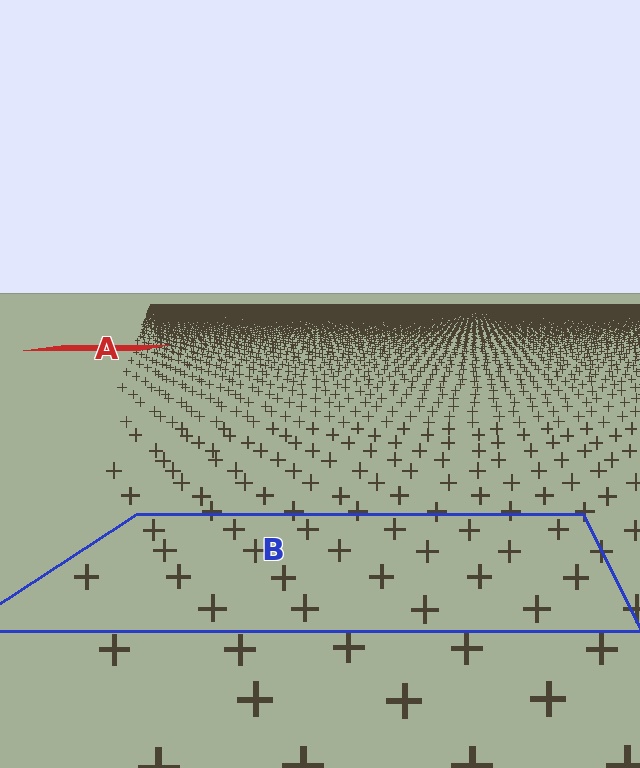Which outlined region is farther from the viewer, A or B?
Region A is farther from the viewer — the texture elements inside it appear smaller and more densely packed.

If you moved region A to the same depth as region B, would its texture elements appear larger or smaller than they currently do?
They would appear larger. At a closer depth, the same texture elements are projected at a bigger on-screen size.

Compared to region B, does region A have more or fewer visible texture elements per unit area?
Region A has more texture elements per unit area — they are packed more densely because it is farther away.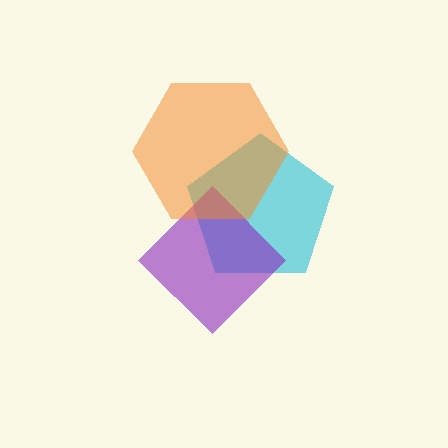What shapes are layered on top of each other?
The layered shapes are: a cyan pentagon, a purple diamond, an orange hexagon.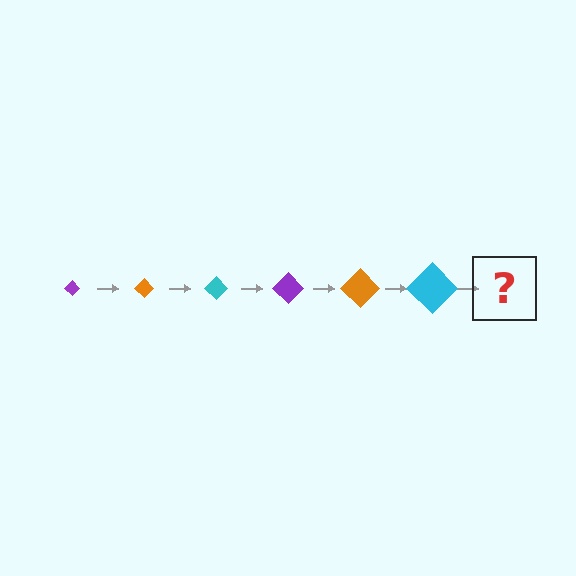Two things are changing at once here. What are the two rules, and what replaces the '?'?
The two rules are that the diamond grows larger each step and the color cycles through purple, orange, and cyan. The '?' should be a purple diamond, larger than the previous one.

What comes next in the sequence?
The next element should be a purple diamond, larger than the previous one.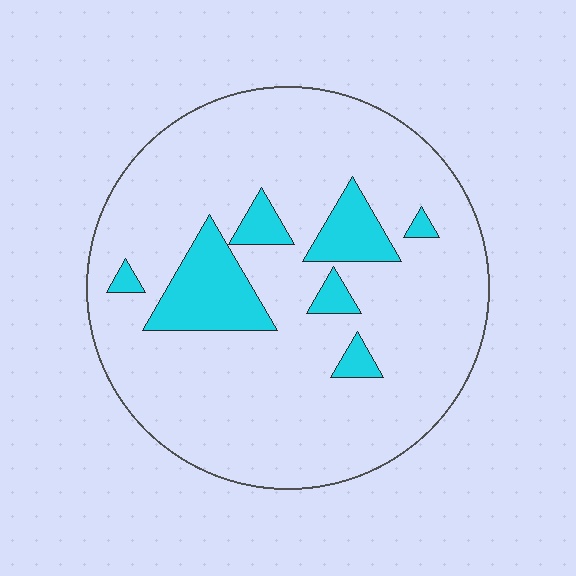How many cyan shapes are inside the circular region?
7.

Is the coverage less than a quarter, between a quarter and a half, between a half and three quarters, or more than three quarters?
Less than a quarter.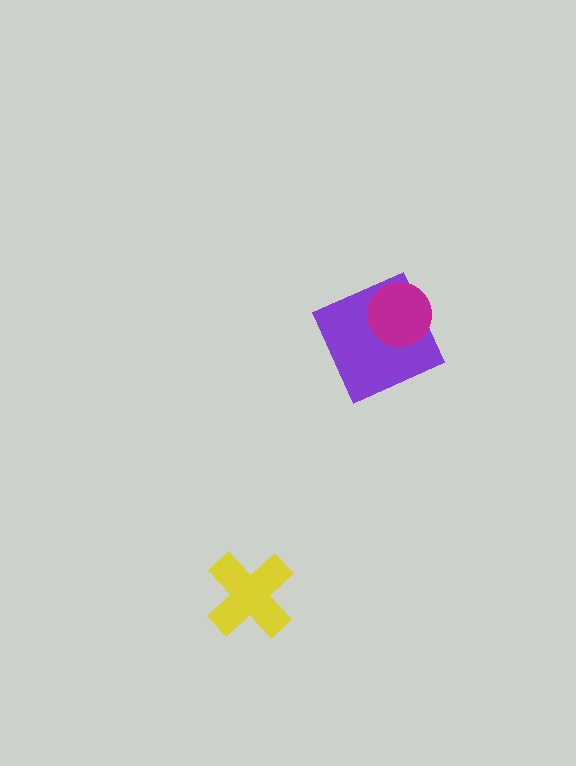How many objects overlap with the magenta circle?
1 object overlaps with the magenta circle.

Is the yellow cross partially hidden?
No, no other shape covers it.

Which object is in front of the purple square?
The magenta circle is in front of the purple square.